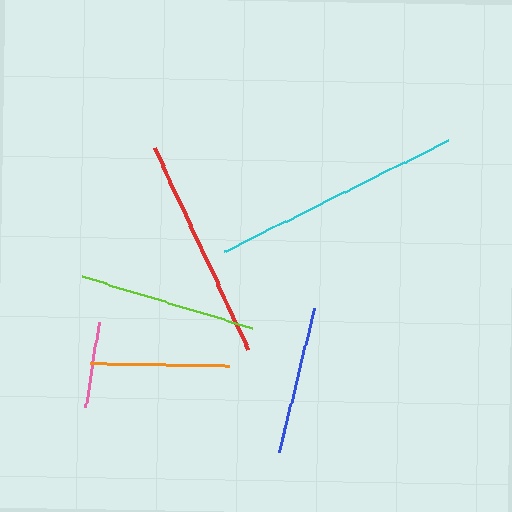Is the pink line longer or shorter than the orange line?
The orange line is longer than the pink line.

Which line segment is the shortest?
The pink line is the shortest at approximately 87 pixels.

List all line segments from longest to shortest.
From longest to shortest: cyan, red, lime, blue, orange, pink.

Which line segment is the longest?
The cyan line is the longest at approximately 249 pixels.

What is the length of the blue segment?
The blue segment is approximately 149 pixels long.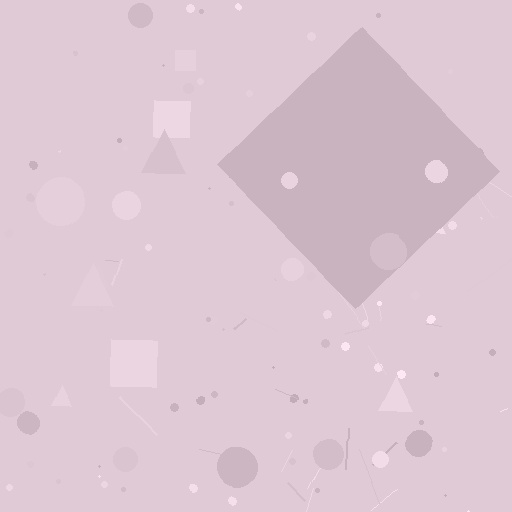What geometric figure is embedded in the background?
A diamond is embedded in the background.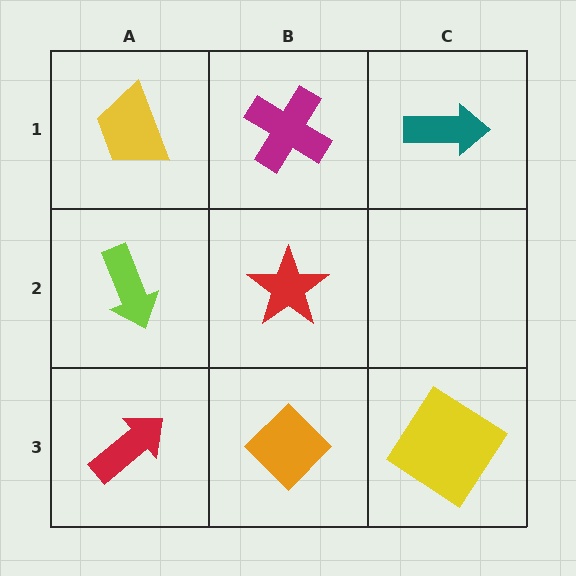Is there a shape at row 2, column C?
No, that cell is empty.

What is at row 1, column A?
A yellow trapezoid.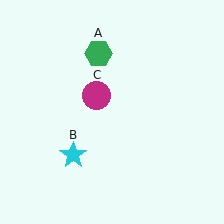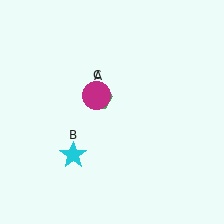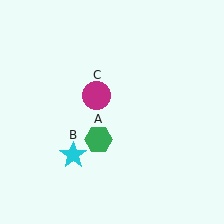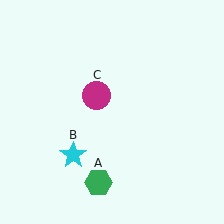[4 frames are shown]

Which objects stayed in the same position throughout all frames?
Cyan star (object B) and magenta circle (object C) remained stationary.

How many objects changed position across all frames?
1 object changed position: green hexagon (object A).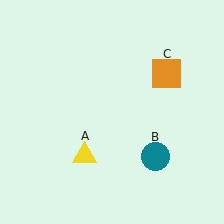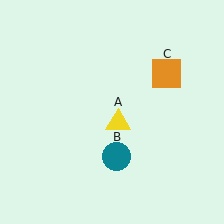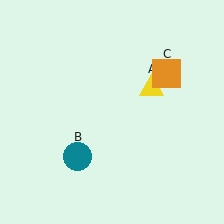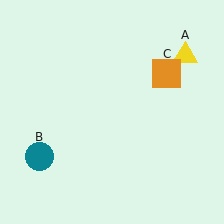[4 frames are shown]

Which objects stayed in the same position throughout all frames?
Orange square (object C) remained stationary.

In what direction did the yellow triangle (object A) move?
The yellow triangle (object A) moved up and to the right.